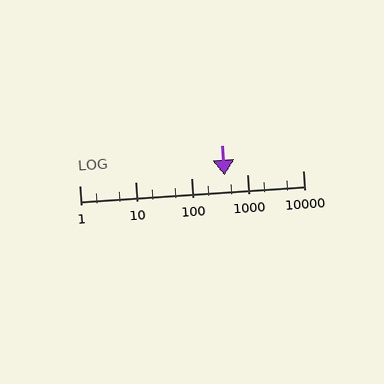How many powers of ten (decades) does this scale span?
The scale spans 4 decades, from 1 to 10000.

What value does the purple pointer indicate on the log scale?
The pointer indicates approximately 390.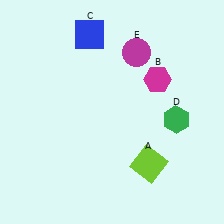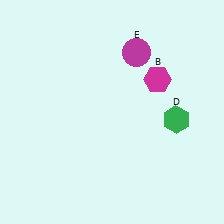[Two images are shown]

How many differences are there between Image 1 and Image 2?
There are 2 differences between the two images.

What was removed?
The blue square (C), the lime square (A) were removed in Image 2.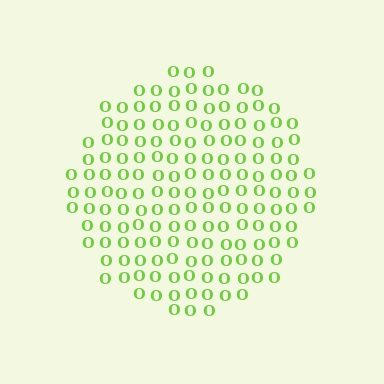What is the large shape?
The large shape is a circle.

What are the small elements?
The small elements are letter O's.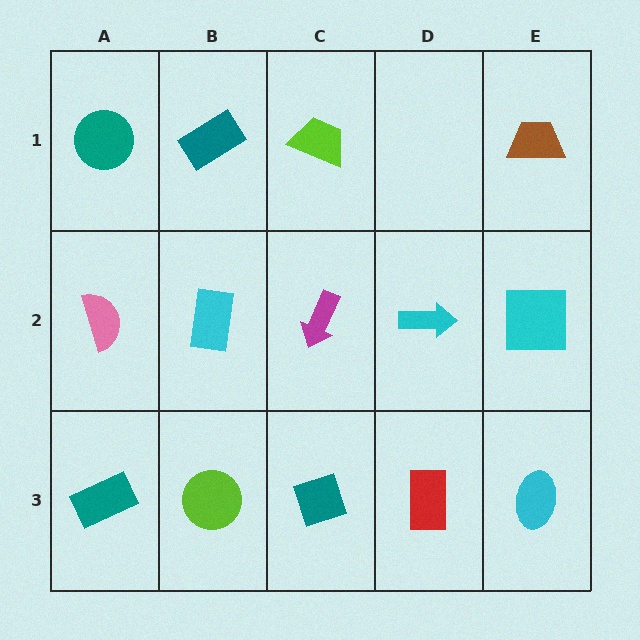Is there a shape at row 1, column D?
No, that cell is empty.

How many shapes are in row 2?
5 shapes.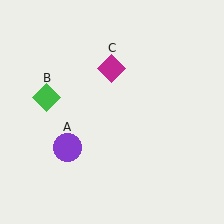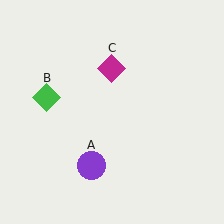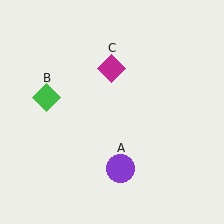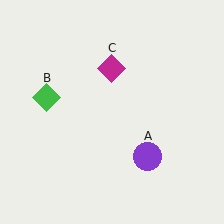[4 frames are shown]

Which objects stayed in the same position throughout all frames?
Green diamond (object B) and magenta diamond (object C) remained stationary.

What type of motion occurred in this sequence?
The purple circle (object A) rotated counterclockwise around the center of the scene.